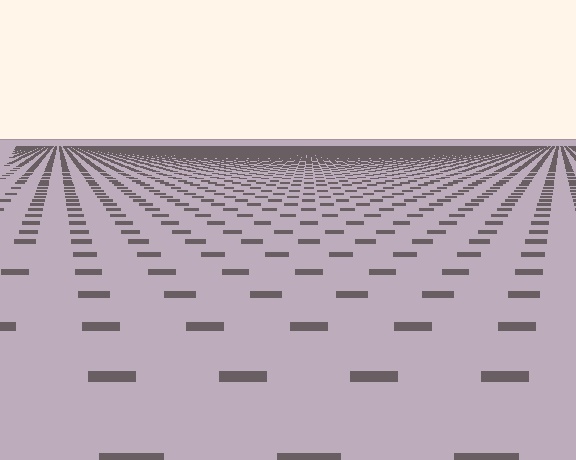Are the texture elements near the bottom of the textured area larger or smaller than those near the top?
Larger. Near the bottom, elements are closer to the viewer and appear at a bigger on-screen size.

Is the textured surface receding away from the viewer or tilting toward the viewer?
The surface is receding away from the viewer. Texture elements get smaller and denser toward the top.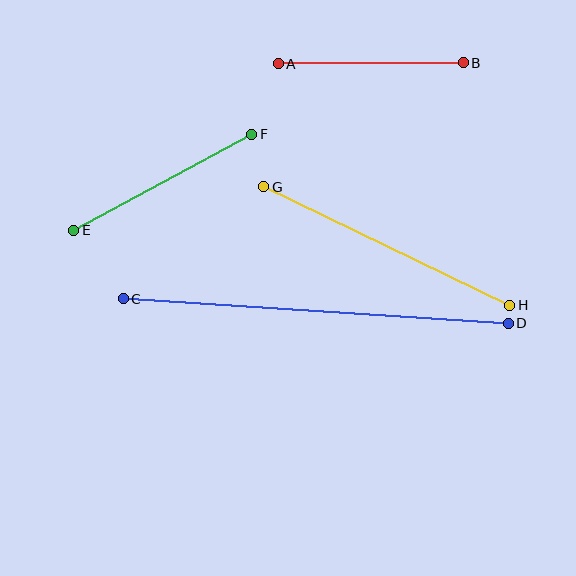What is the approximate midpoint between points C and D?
The midpoint is at approximately (316, 311) pixels.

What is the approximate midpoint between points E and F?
The midpoint is at approximately (163, 182) pixels.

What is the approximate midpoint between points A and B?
The midpoint is at approximately (371, 63) pixels.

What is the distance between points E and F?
The distance is approximately 202 pixels.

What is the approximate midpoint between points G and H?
The midpoint is at approximately (387, 246) pixels.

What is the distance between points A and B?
The distance is approximately 185 pixels.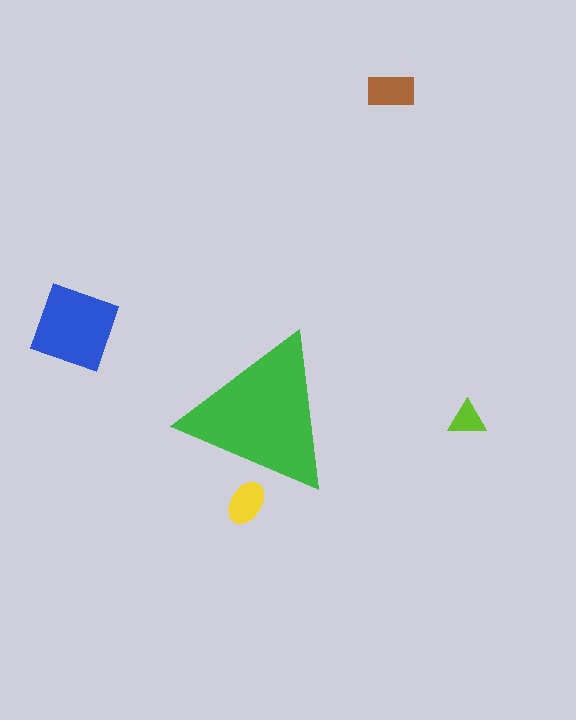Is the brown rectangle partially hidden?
No, the brown rectangle is fully visible.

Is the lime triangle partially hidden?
No, the lime triangle is fully visible.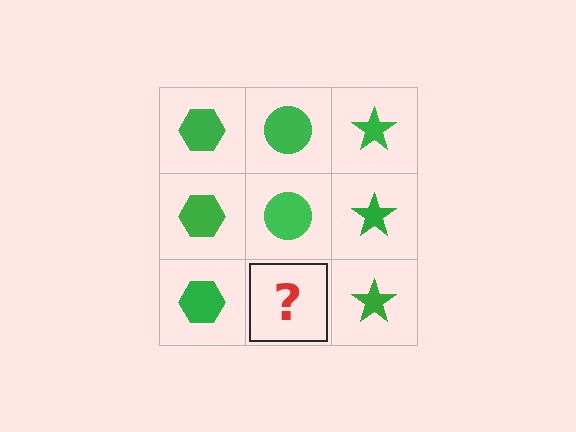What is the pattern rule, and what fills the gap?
The rule is that each column has a consistent shape. The gap should be filled with a green circle.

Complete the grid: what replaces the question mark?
The question mark should be replaced with a green circle.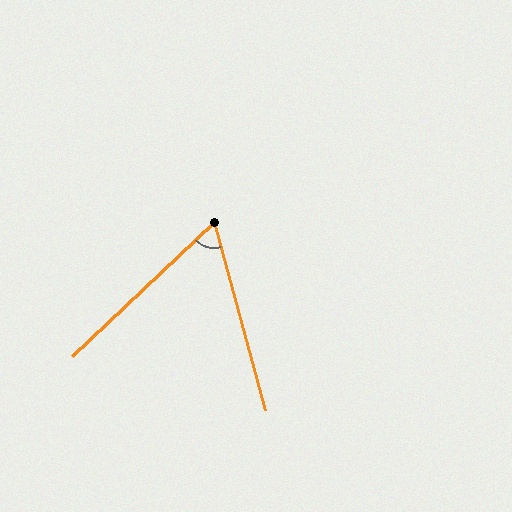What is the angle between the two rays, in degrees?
Approximately 62 degrees.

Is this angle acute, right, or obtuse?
It is acute.